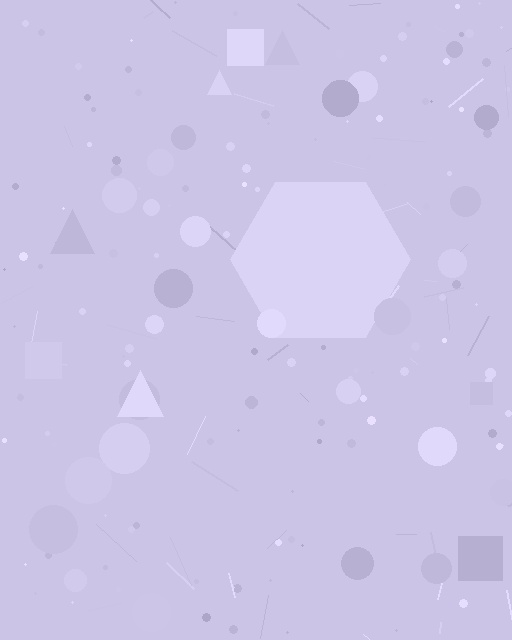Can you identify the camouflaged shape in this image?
The camouflaged shape is a hexagon.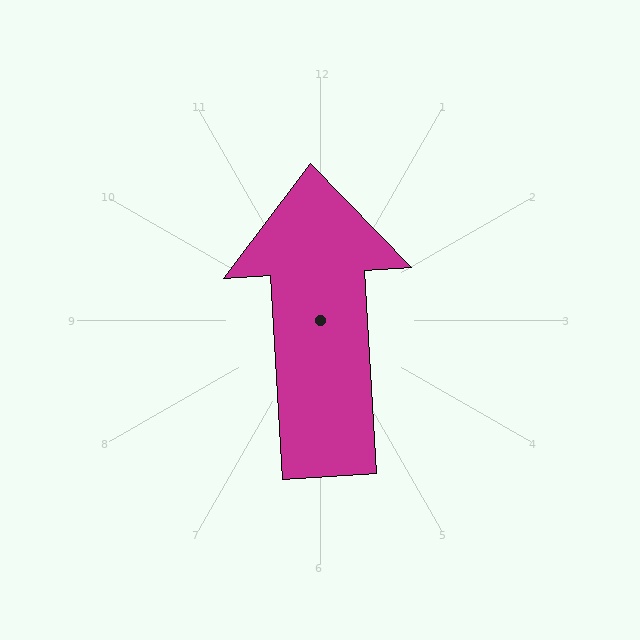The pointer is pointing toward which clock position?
Roughly 12 o'clock.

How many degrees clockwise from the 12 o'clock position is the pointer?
Approximately 357 degrees.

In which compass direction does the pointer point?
North.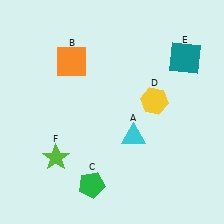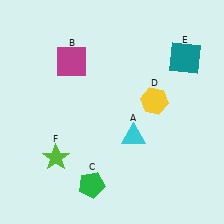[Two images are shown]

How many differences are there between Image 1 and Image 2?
There is 1 difference between the two images.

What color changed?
The square (B) changed from orange in Image 1 to magenta in Image 2.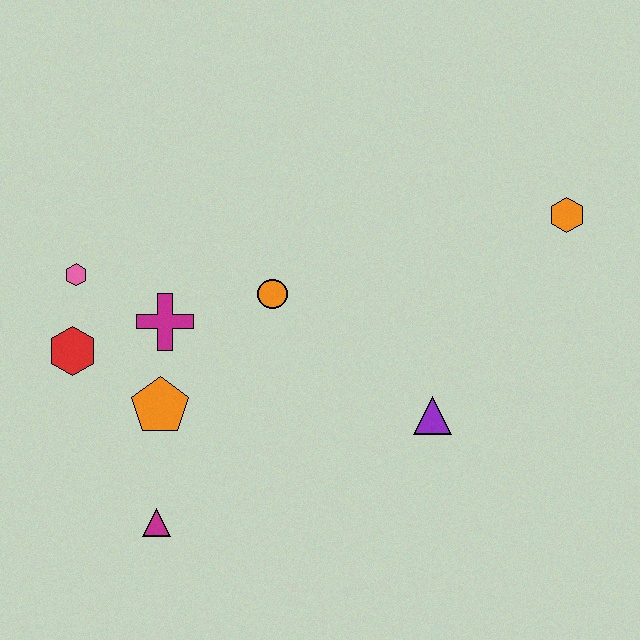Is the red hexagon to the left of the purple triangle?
Yes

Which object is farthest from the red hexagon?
The orange hexagon is farthest from the red hexagon.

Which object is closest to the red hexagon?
The pink hexagon is closest to the red hexagon.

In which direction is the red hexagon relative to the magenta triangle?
The red hexagon is above the magenta triangle.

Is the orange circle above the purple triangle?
Yes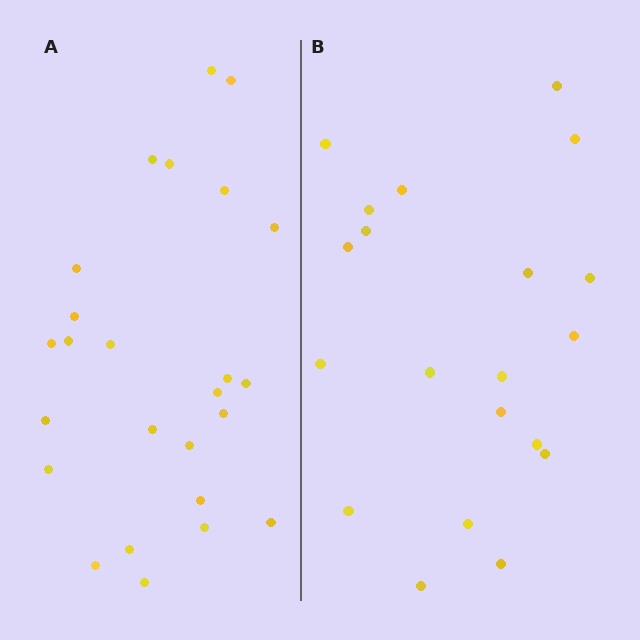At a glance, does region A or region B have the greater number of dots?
Region A (the left region) has more dots.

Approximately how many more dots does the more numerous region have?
Region A has about 5 more dots than region B.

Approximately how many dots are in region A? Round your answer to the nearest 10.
About 20 dots. (The exact count is 25, which rounds to 20.)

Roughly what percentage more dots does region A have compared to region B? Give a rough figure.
About 25% more.